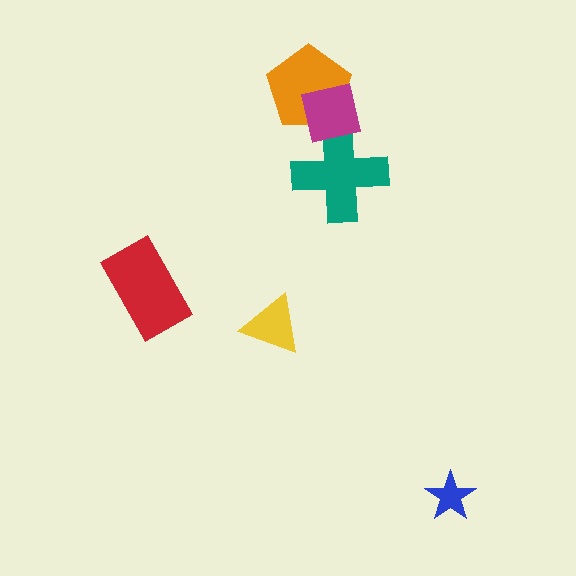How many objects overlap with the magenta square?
2 objects overlap with the magenta square.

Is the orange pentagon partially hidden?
Yes, it is partially covered by another shape.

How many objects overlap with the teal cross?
1 object overlaps with the teal cross.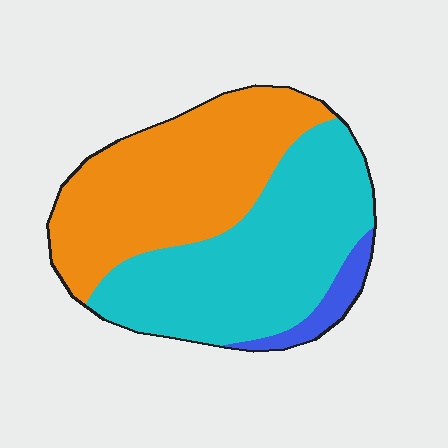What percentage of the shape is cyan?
Cyan covers 49% of the shape.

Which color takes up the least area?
Blue, at roughly 5%.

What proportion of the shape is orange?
Orange covers about 45% of the shape.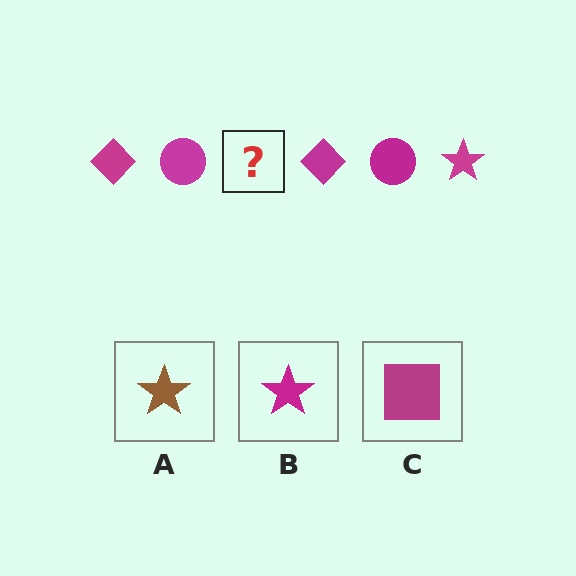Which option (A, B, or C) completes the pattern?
B.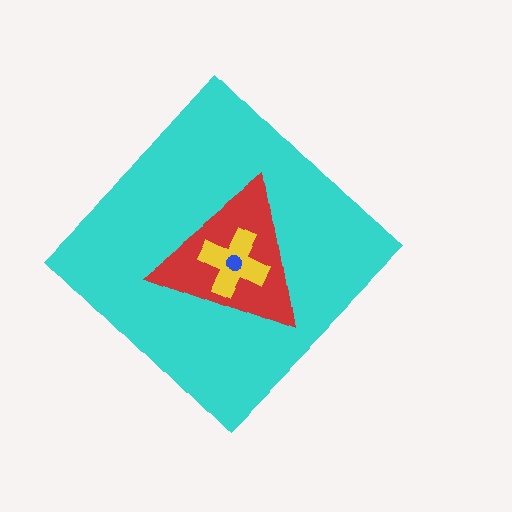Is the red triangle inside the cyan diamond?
Yes.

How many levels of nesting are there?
4.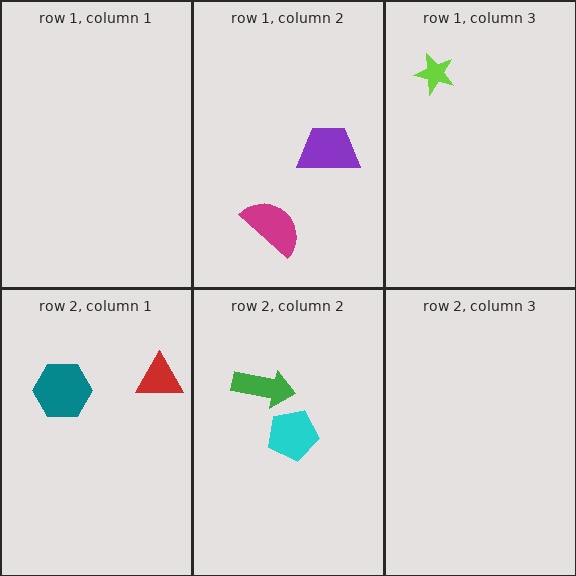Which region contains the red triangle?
The row 2, column 1 region.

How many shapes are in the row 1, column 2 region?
2.